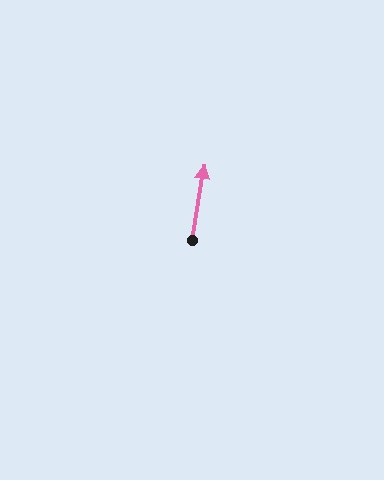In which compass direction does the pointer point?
North.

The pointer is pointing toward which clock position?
Roughly 12 o'clock.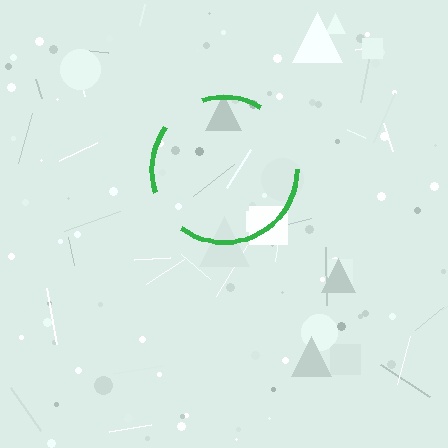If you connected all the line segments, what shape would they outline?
They would outline a circle.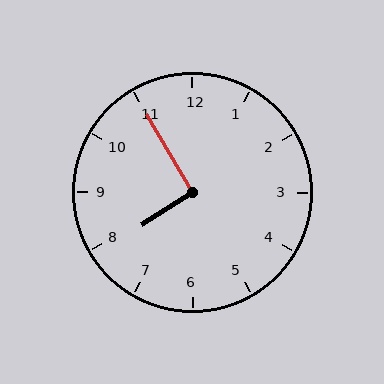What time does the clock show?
7:55.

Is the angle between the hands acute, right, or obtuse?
It is right.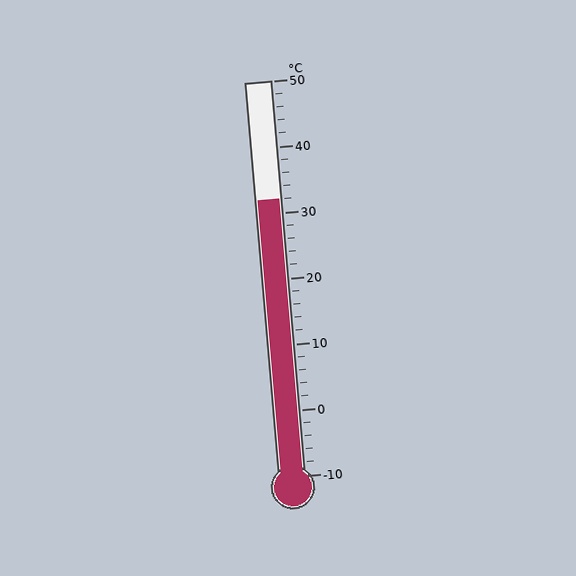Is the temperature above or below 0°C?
The temperature is above 0°C.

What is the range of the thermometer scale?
The thermometer scale ranges from -10°C to 50°C.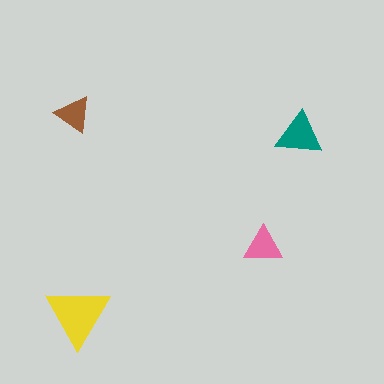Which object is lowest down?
The yellow triangle is bottommost.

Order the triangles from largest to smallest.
the yellow one, the teal one, the pink one, the brown one.